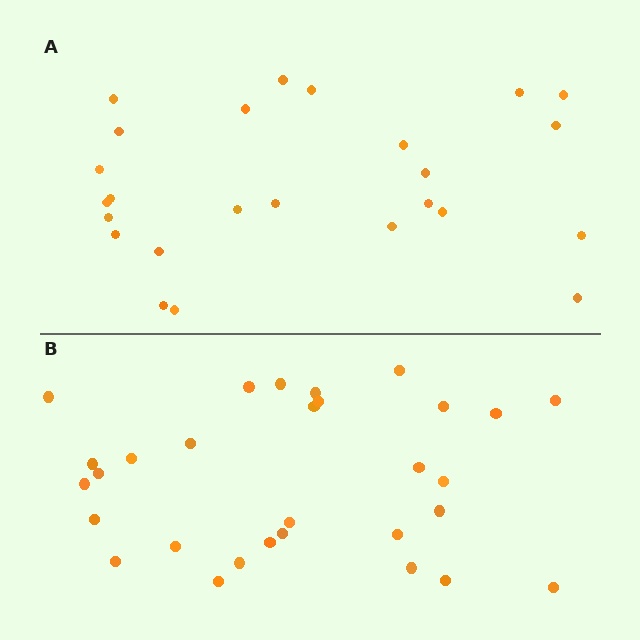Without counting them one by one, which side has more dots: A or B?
Region B (the bottom region) has more dots.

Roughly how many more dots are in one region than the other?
Region B has about 5 more dots than region A.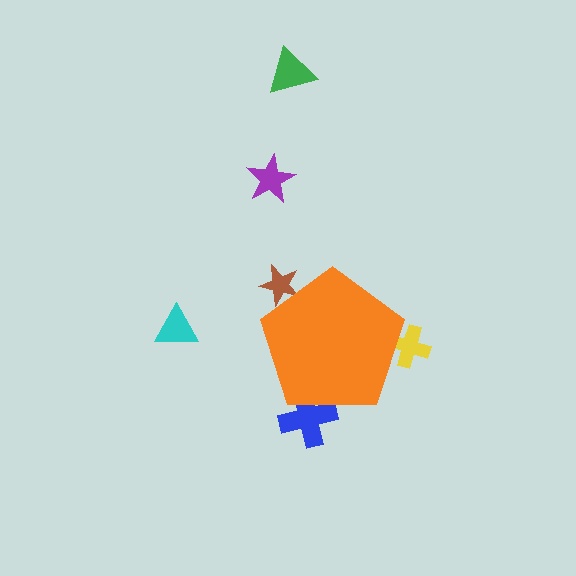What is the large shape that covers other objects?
An orange pentagon.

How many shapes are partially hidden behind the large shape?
3 shapes are partially hidden.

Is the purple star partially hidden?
No, the purple star is fully visible.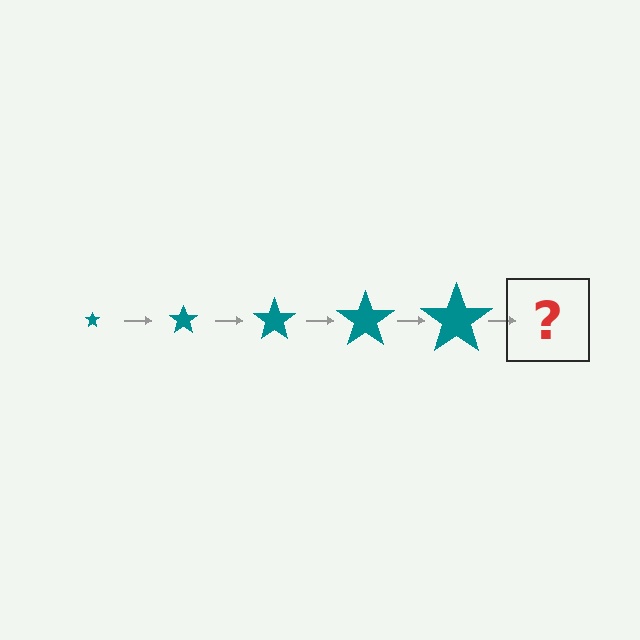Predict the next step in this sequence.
The next step is a teal star, larger than the previous one.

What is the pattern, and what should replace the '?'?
The pattern is that the star gets progressively larger each step. The '?' should be a teal star, larger than the previous one.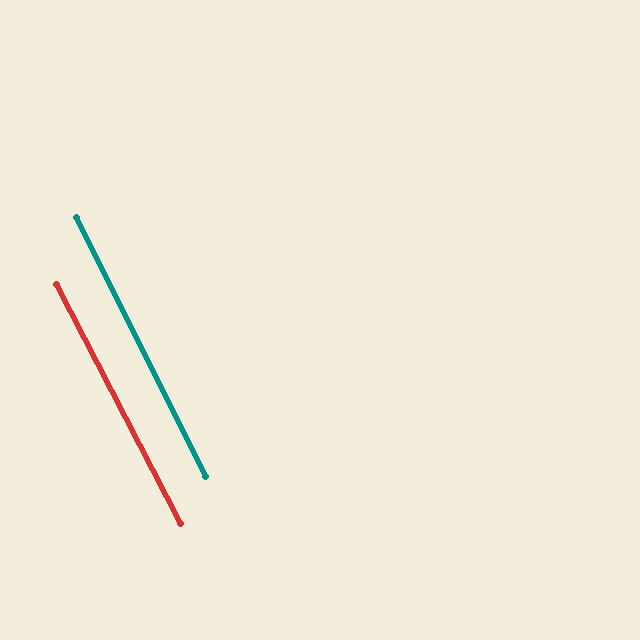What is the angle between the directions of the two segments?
Approximately 1 degree.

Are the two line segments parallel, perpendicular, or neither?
Parallel — their directions differ by only 1.0°.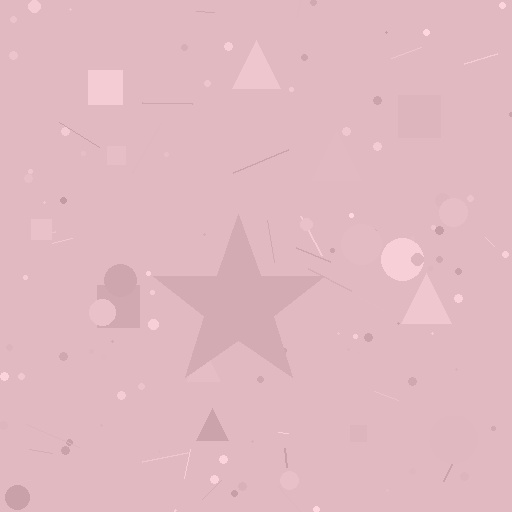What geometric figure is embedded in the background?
A star is embedded in the background.